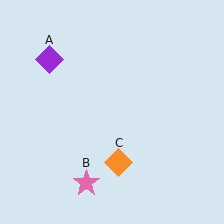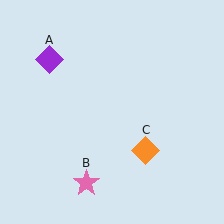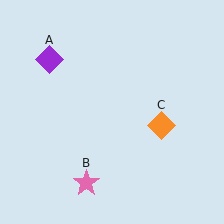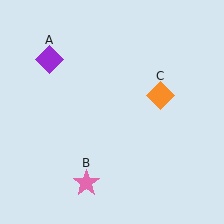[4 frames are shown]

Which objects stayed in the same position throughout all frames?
Purple diamond (object A) and pink star (object B) remained stationary.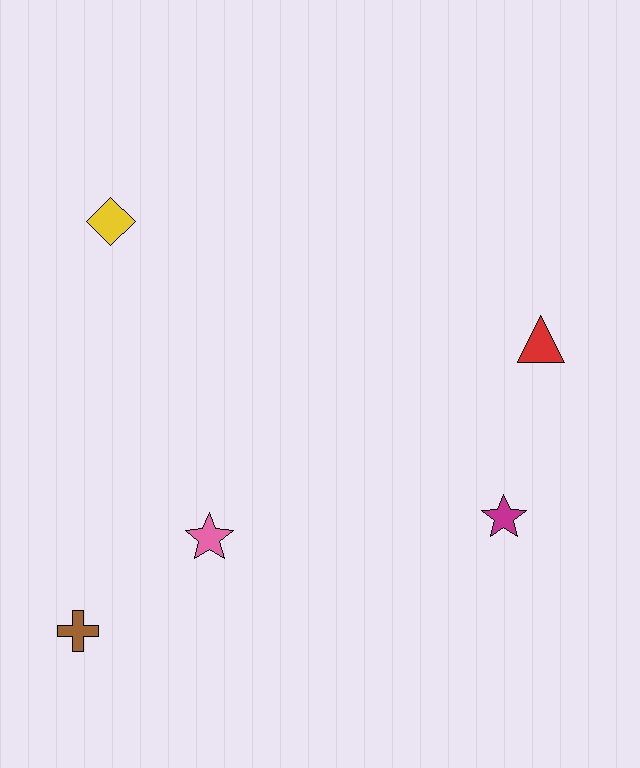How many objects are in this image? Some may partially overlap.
There are 5 objects.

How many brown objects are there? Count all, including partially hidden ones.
There is 1 brown object.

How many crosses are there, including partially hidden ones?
There is 1 cross.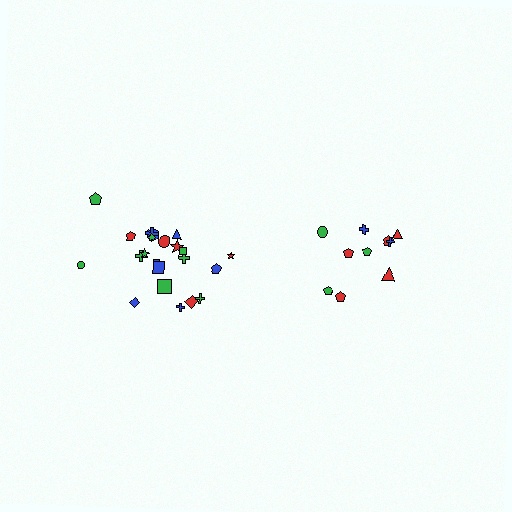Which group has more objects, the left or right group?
The left group.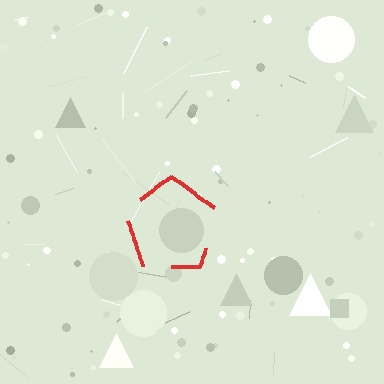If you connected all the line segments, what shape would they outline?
They would outline a pentagon.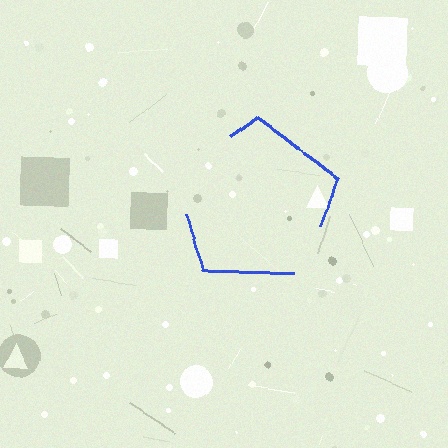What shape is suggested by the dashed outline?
The dashed outline suggests a pentagon.